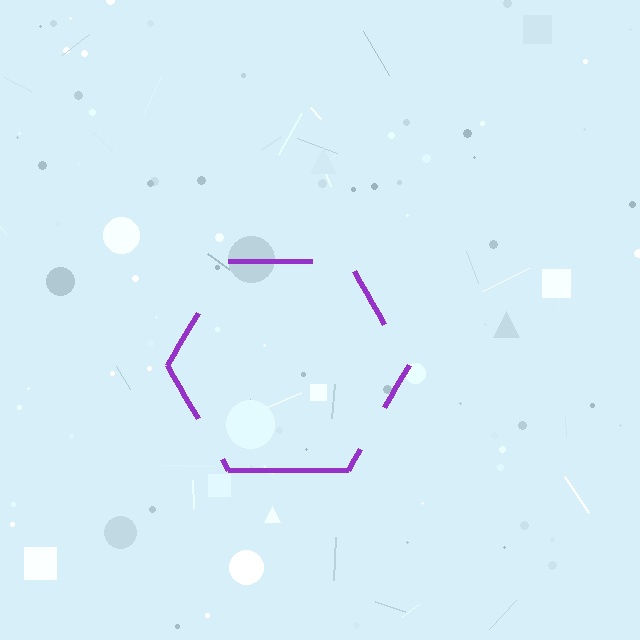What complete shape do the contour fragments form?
The contour fragments form a hexagon.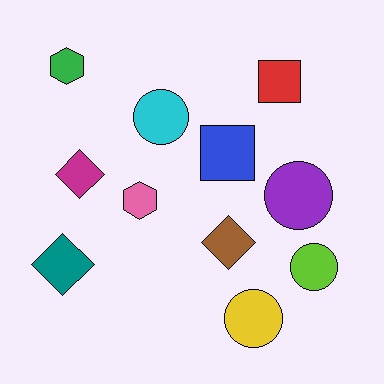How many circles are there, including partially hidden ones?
There are 4 circles.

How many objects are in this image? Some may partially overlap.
There are 11 objects.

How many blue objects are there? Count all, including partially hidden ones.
There is 1 blue object.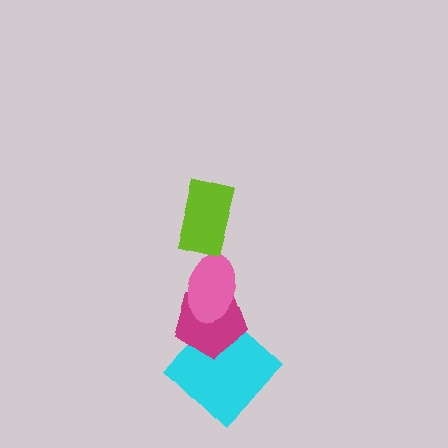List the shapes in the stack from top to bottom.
From top to bottom: the lime rectangle, the pink ellipse, the magenta pentagon, the cyan diamond.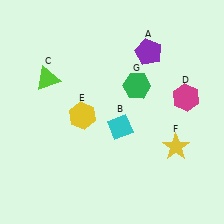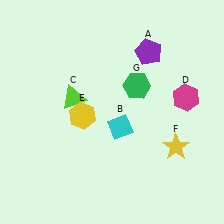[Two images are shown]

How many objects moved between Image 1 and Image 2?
1 object moved between the two images.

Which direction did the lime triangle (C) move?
The lime triangle (C) moved right.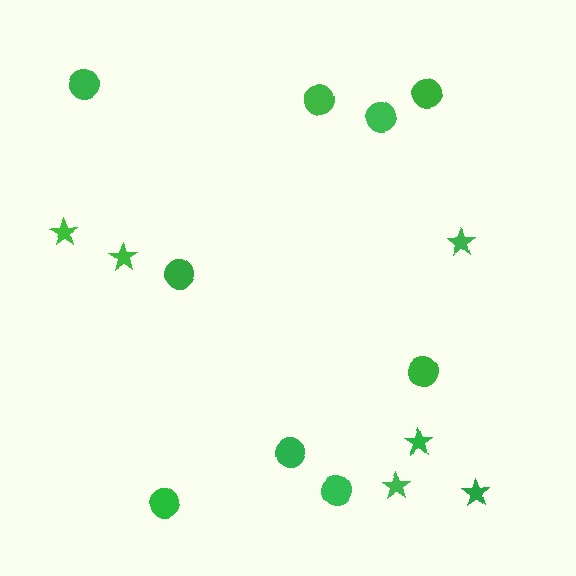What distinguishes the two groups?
There are 2 groups: one group of circles (9) and one group of stars (6).